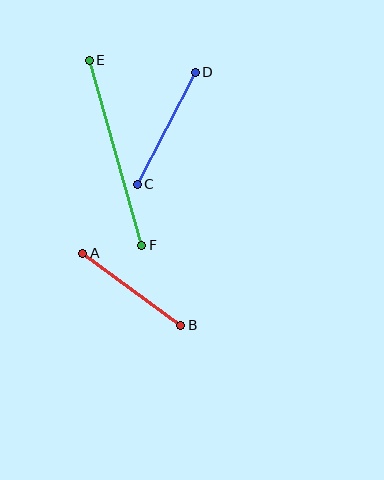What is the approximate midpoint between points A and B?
The midpoint is at approximately (132, 289) pixels.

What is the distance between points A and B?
The distance is approximately 122 pixels.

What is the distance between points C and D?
The distance is approximately 126 pixels.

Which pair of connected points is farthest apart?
Points E and F are farthest apart.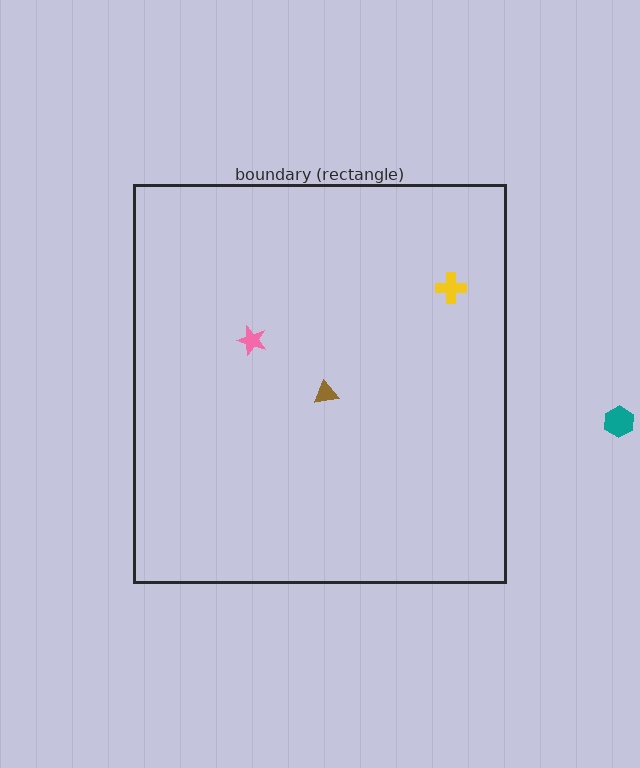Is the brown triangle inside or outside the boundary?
Inside.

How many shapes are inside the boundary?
3 inside, 1 outside.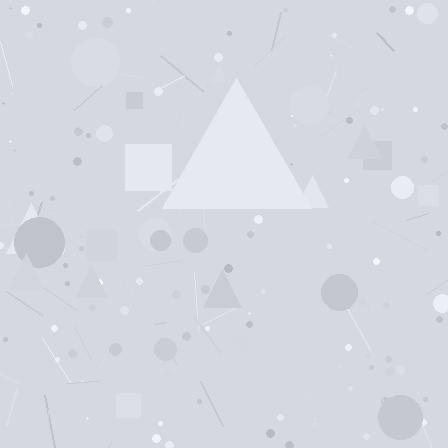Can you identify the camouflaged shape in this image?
The camouflaged shape is a triangle.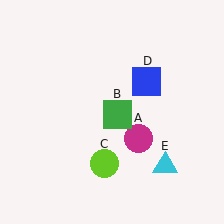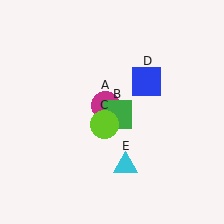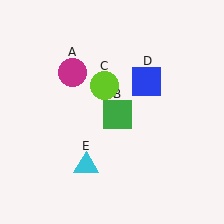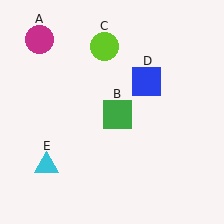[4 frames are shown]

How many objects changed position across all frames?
3 objects changed position: magenta circle (object A), lime circle (object C), cyan triangle (object E).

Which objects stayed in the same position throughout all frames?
Green square (object B) and blue square (object D) remained stationary.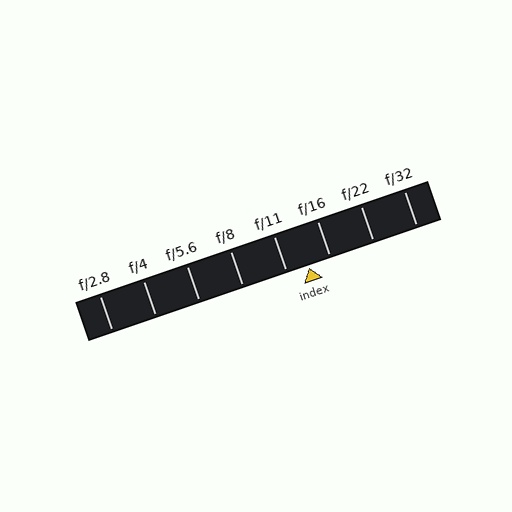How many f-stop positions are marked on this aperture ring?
There are 8 f-stop positions marked.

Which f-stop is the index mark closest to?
The index mark is closest to f/16.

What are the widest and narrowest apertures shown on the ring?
The widest aperture shown is f/2.8 and the narrowest is f/32.